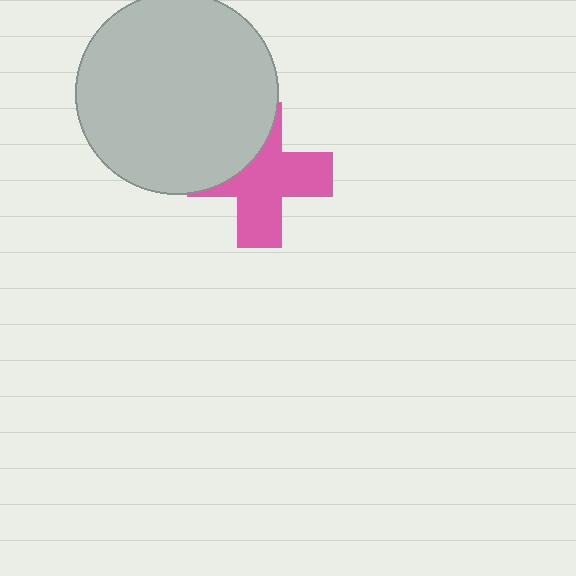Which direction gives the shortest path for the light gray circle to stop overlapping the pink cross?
Moving toward the upper-left gives the shortest separation.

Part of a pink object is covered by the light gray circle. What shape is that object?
It is a cross.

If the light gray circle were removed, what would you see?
You would see the complete pink cross.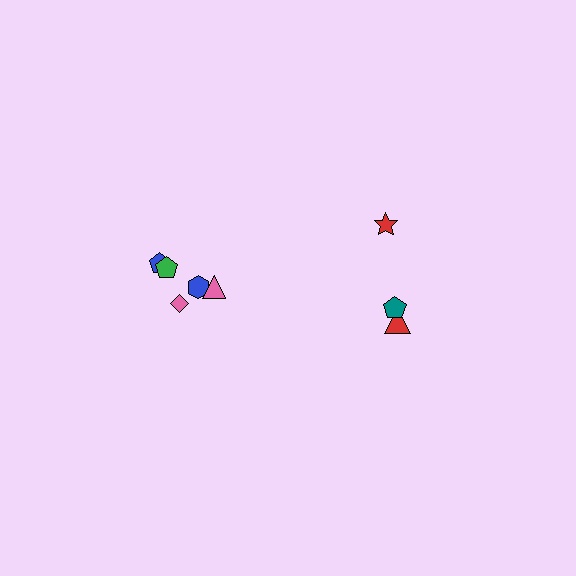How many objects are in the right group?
There are 3 objects.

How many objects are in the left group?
There are 5 objects.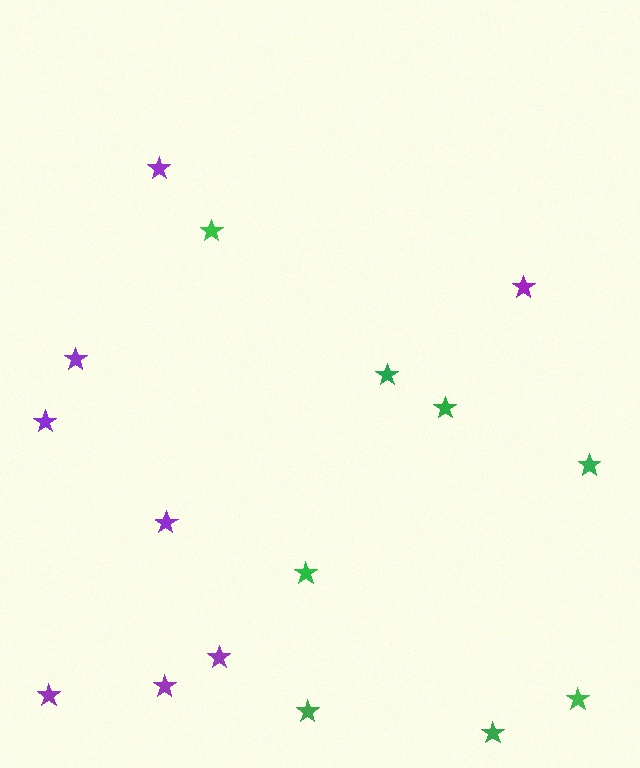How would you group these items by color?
There are 2 groups: one group of purple stars (8) and one group of green stars (8).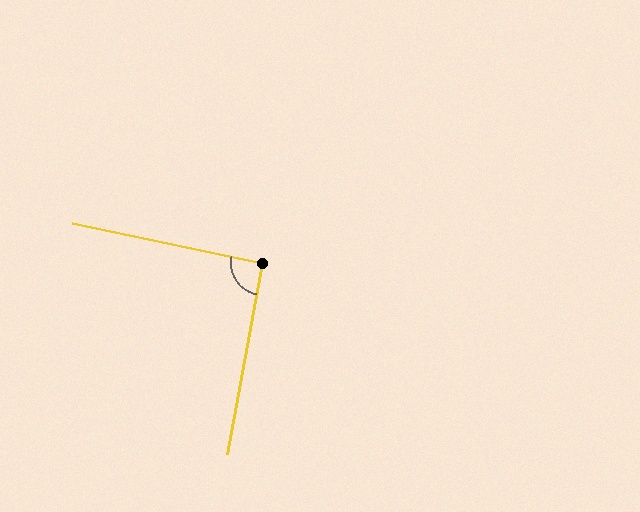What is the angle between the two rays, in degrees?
Approximately 91 degrees.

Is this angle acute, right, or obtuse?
It is approximately a right angle.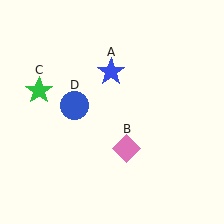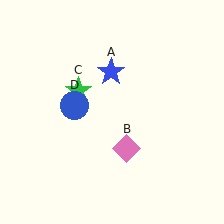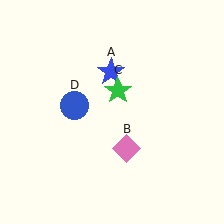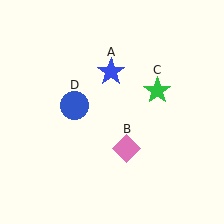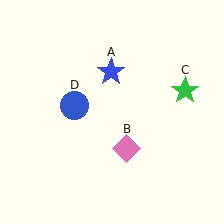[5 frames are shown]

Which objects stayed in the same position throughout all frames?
Blue star (object A) and pink diamond (object B) and blue circle (object D) remained stationary.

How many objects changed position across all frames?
1 object changed position: green star (object C).